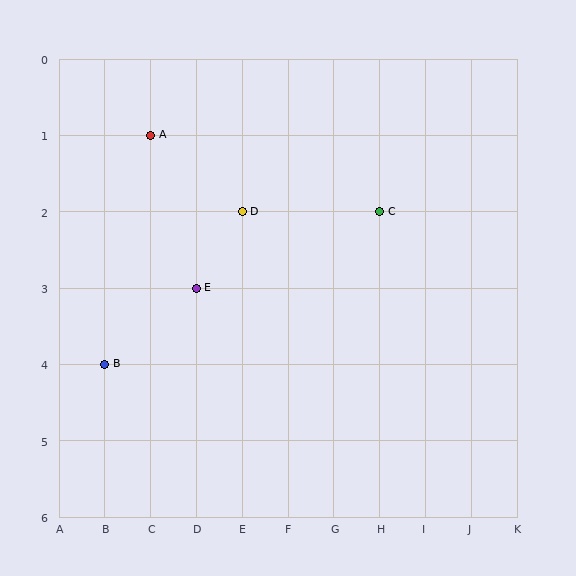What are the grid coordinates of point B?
Point B is at grid coordinates (B, 4).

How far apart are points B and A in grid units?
Points B and A are 1 column and 3 rows apart (about 3.2 grid units diagonally).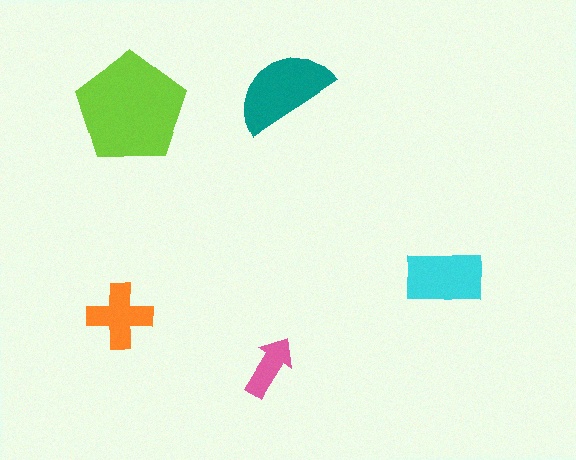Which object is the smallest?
The pink arrow.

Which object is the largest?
The lime pentagon.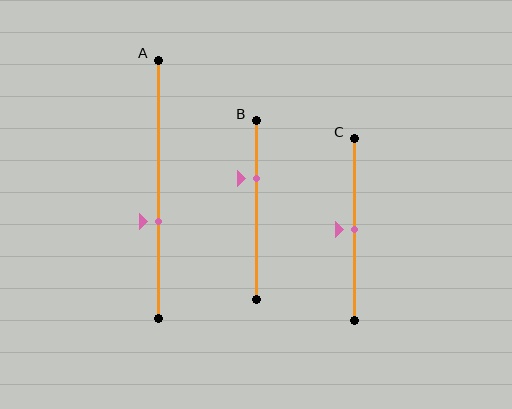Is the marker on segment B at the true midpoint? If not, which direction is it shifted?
No, the marker on segment B is shifted upward by about 17% of the segment length.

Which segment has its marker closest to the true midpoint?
Segment C has its marker closest to the true midpoint.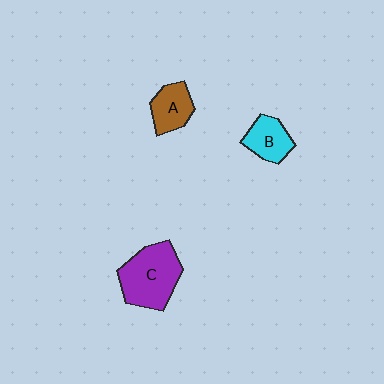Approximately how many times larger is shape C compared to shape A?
Approximately 1.8 times.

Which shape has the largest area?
Shape C (purple).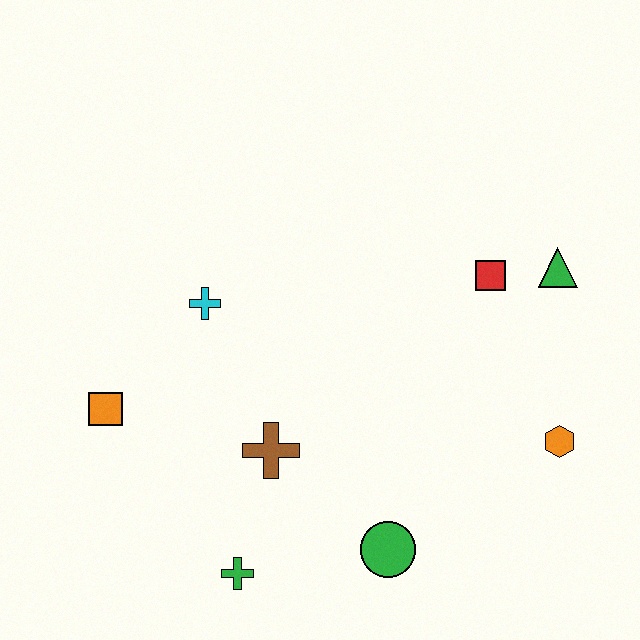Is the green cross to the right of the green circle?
No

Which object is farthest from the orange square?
The green triangle is farthest from the orange square.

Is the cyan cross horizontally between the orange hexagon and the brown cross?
No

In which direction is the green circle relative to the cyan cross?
The green circle is below the cyan cross.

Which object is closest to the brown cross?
The green cross is closest to the brown cross.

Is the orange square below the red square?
Yes